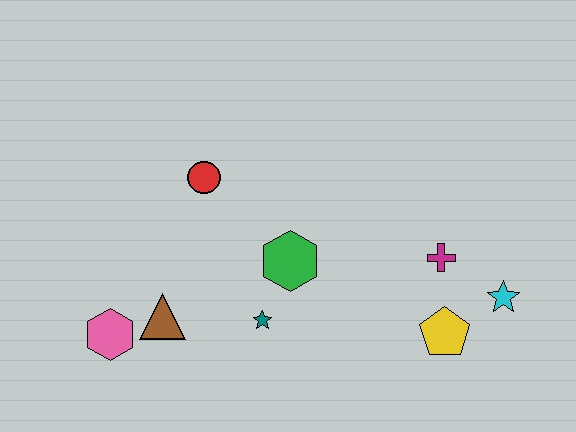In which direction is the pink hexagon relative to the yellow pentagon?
The pink hexagon is to the left of the yellow pentagon.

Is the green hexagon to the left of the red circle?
No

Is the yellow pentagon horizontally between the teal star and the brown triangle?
No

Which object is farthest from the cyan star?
The pink hexagon is farthest from the cyan star.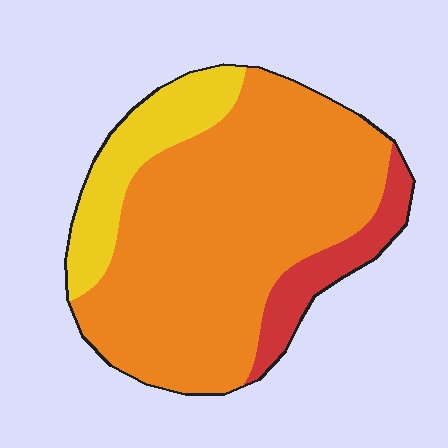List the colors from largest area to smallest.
From largest to smallest: orange, yellow, red.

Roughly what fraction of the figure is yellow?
Yellow takes up less than a quarter of the figure.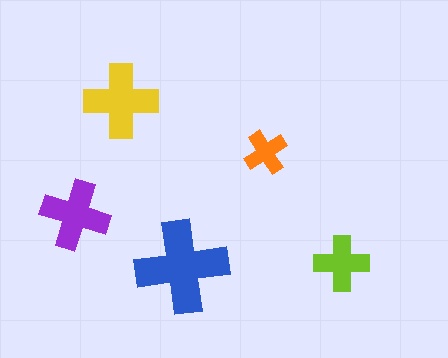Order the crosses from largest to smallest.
the blue one, the yellow one, the purple one, the lime one, the orange one.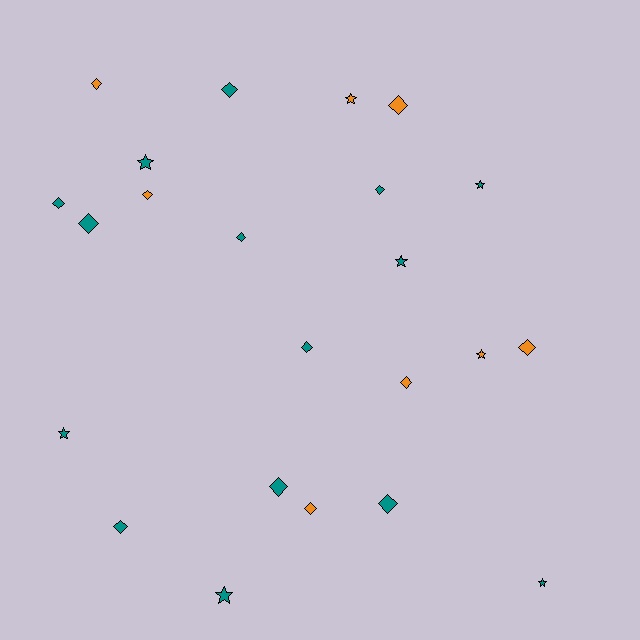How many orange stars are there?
There are 2 orange stars.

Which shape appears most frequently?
Diamond, with 15 objects.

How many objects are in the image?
There are 23 objects.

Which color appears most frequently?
Teal, with 15 objects.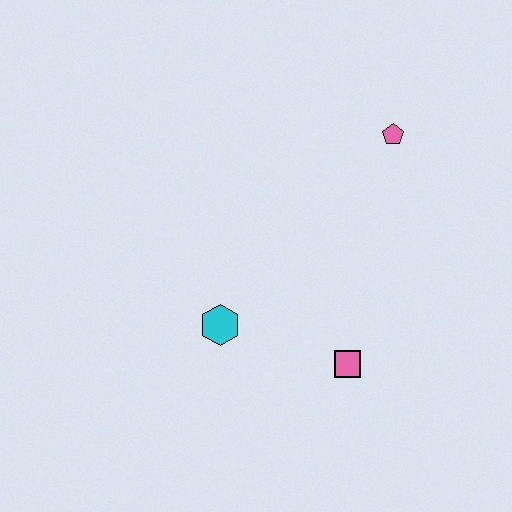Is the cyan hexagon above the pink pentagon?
No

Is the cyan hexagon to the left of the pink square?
Yes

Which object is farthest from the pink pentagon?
The cyan hexagon is farthest from the pink pentagon.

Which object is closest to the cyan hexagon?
The pink square is closest to the cyan hexagon.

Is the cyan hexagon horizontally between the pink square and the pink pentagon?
No